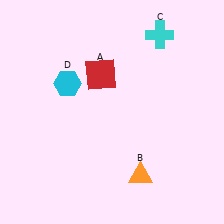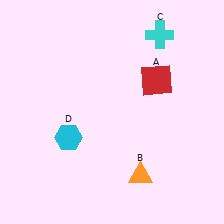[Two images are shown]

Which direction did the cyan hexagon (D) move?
The cyan hexagon (D) moved down.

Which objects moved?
The objects that moved are: the red square (A), the cyan hexagon (D).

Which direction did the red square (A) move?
The red square (A) moved right.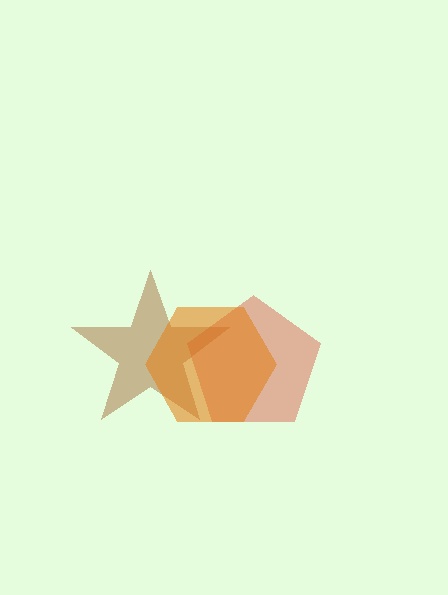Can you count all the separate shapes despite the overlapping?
Yes, there are 3 separate shapes.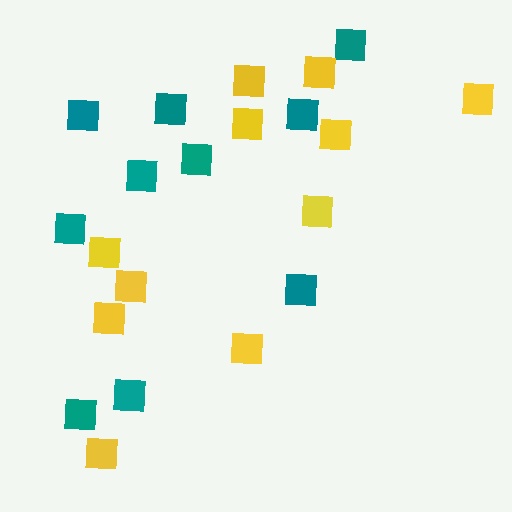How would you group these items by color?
There are 2 groups: one group of teal squares (10) and one group of yellow squares (11).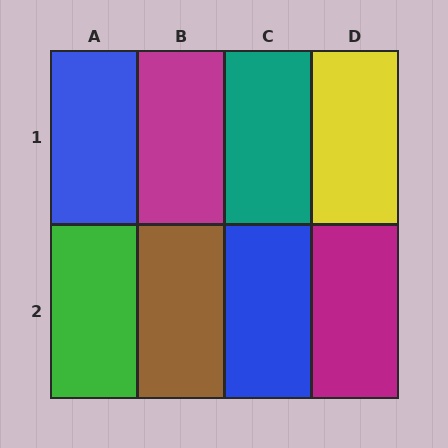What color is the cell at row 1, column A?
Blue.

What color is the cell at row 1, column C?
Teal.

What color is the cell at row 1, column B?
Magenta.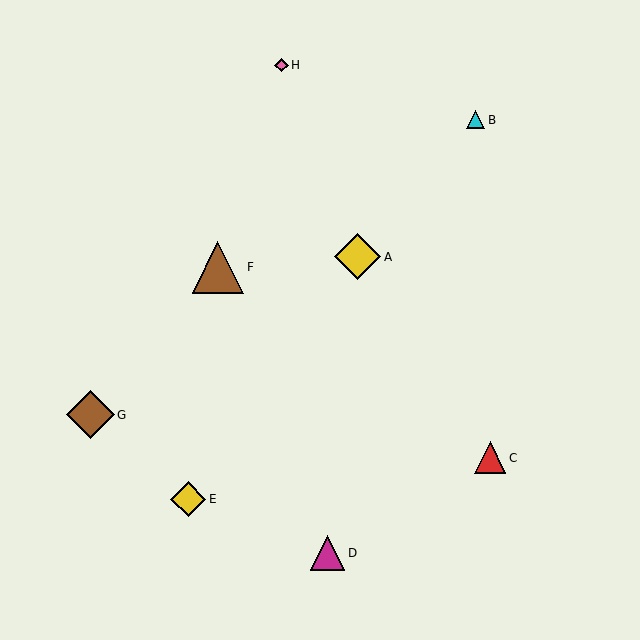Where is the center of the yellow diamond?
The center of the yellow diamond is at (188, 499).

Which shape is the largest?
The brown triangle (labeled F) is the largest.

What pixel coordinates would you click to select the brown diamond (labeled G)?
Click at (90, 415) to select the brown diamond G.